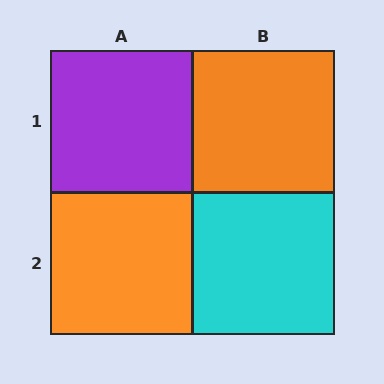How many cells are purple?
1 cell is purple.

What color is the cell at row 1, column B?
Orange.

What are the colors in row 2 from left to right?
Orange, cyan.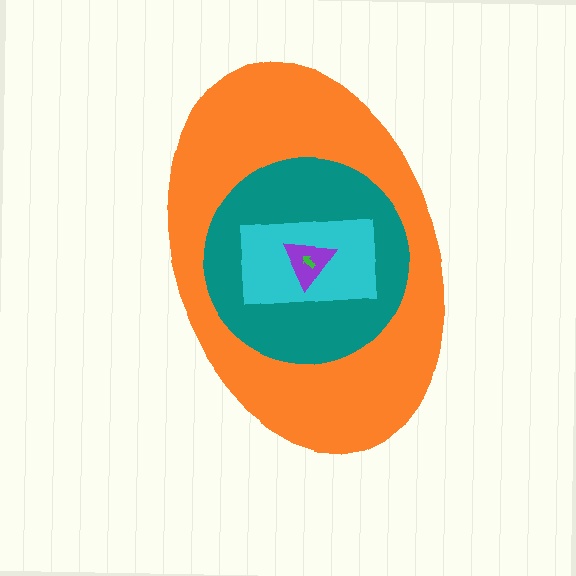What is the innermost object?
The green arrow.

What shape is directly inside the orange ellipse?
The teal circle.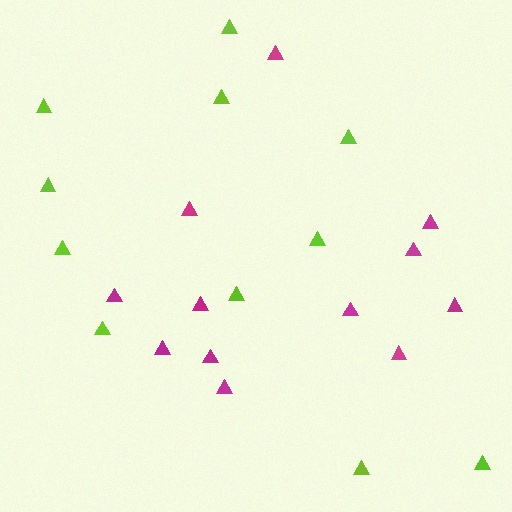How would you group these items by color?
There are 2 groups: one group of lime triangles (11) and one group of magenta triangles (12).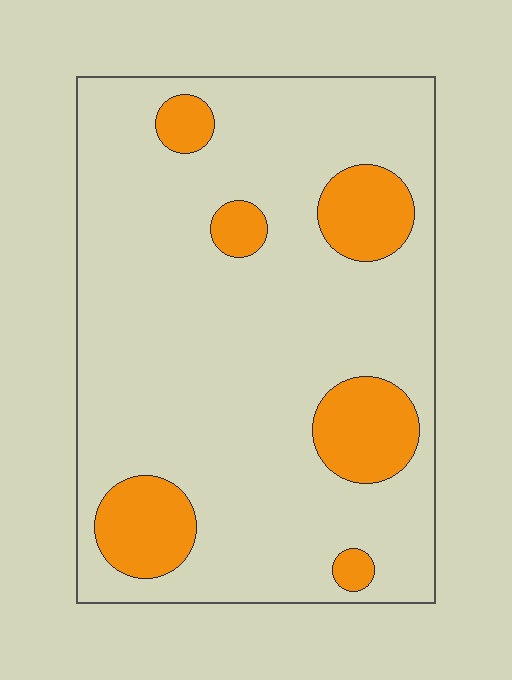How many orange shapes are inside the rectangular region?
6.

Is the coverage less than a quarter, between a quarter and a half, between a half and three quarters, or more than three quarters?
Less than a quarter.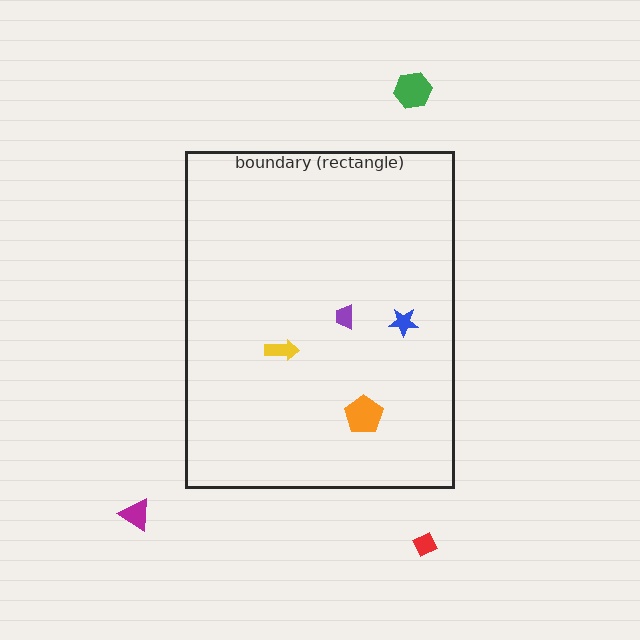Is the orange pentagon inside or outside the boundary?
Inside.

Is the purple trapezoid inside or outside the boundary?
Inside.